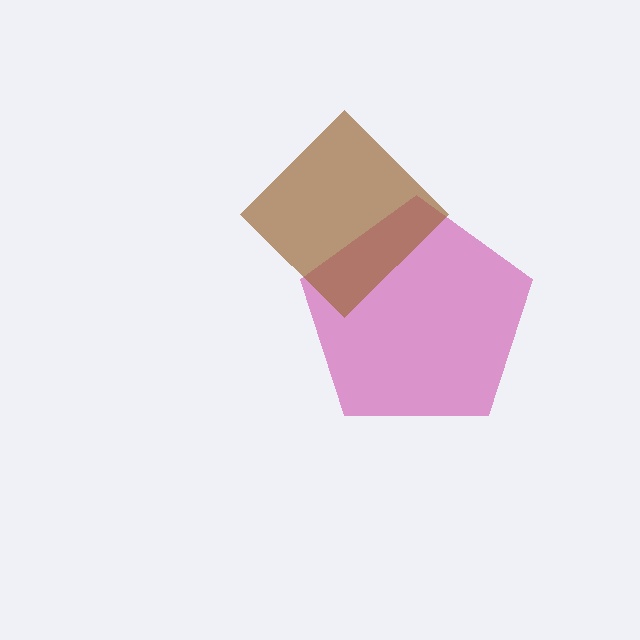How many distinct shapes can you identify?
There are 2 distinct shapes: a magenta pentagon, a brown diamond.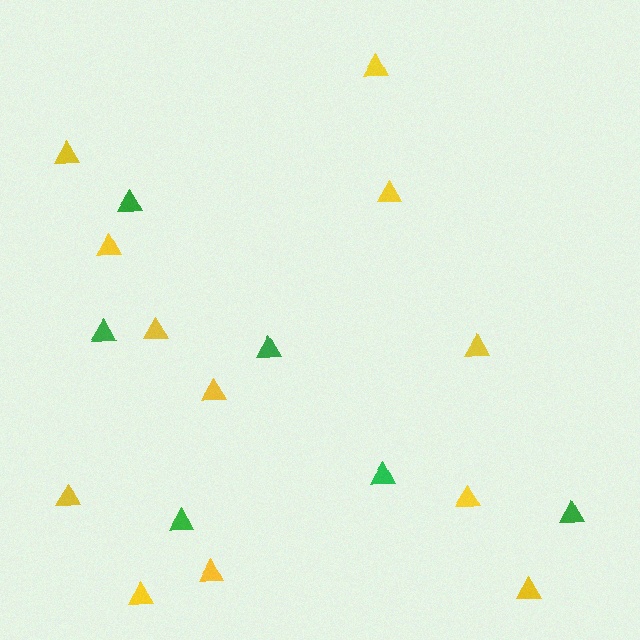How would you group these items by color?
There are 2 groups: one group of green triangles (6) and one group of yellow triangles (12).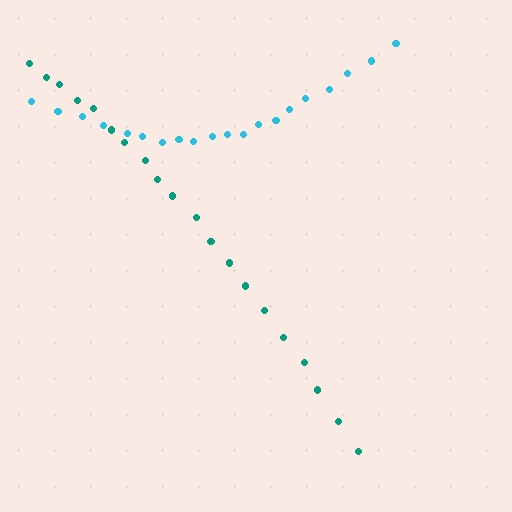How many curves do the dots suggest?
There are 2 distinct paths.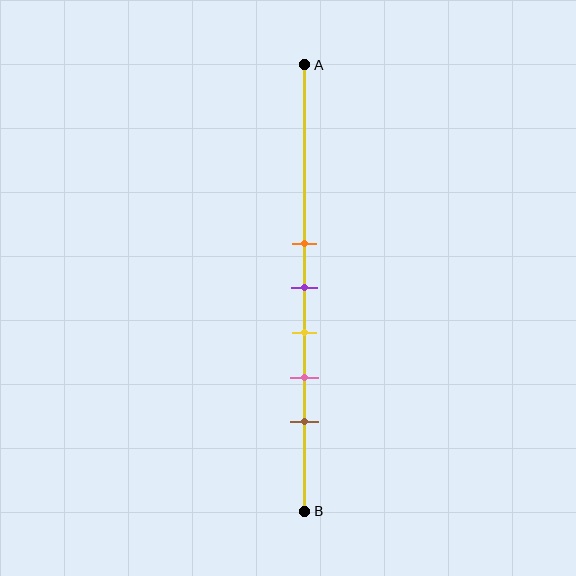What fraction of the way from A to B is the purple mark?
The purple mark is approximately 50% (0.5) of the way from A to B.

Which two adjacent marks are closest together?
The orange and purple marks are the closest adjacent pair.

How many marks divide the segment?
There are 5 marks dividing the segment.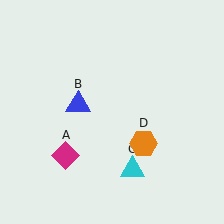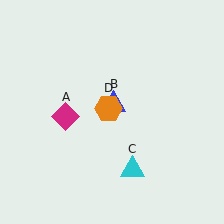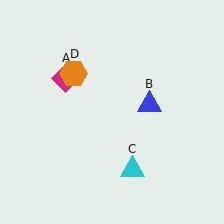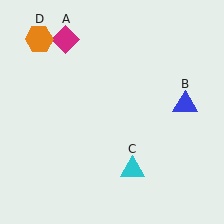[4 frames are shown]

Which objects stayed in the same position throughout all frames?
Cyan triangle (object C) remained stationary.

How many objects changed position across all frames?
3 objects changed position: magenta diamond (object A), blue triangle (object B), orange hexagon (object D).